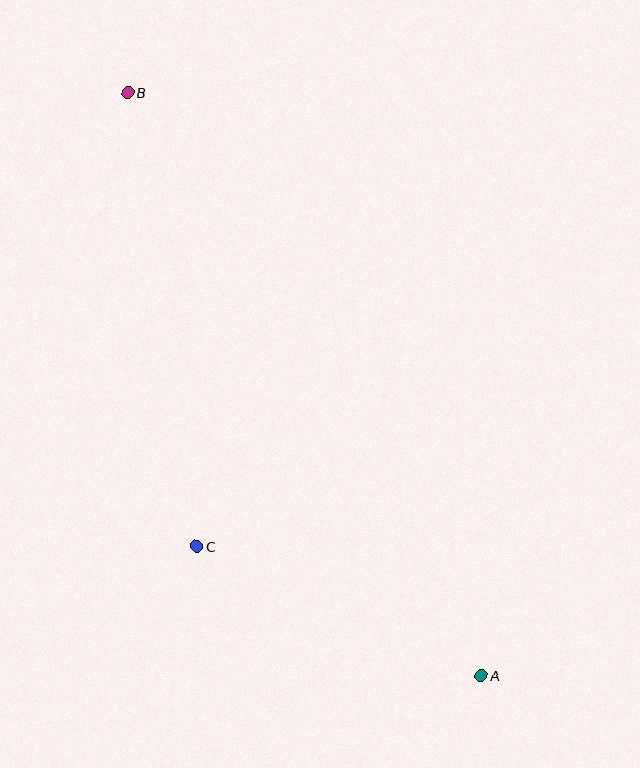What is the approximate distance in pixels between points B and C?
The distance between B and C is approximately 459 pixels.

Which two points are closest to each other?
Points A and C are closest to each other.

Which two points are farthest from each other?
Points A and B are farthest from each other.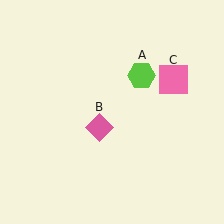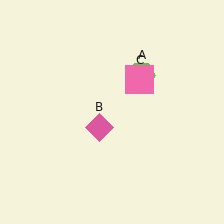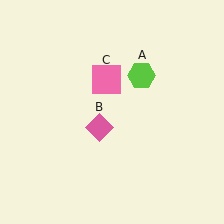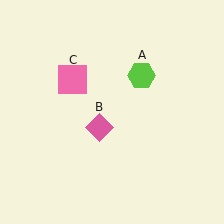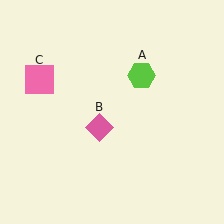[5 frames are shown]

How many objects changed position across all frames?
1 object changed position: pink square (object C).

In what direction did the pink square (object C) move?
The pink square (object C) moved left.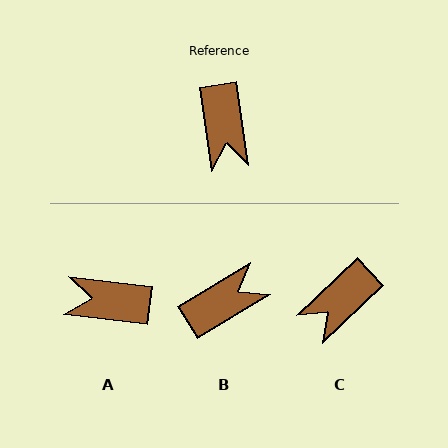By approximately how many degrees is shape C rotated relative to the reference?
Approximately 55 degrees clockwise.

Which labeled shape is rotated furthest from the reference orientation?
B, about 113 degrees away.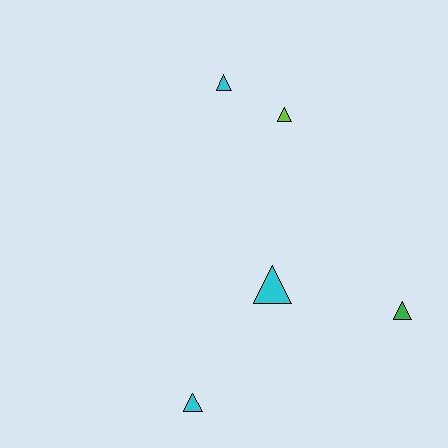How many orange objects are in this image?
There are no orange objects.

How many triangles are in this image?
There are 5 triangles.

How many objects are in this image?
There are 5 objects.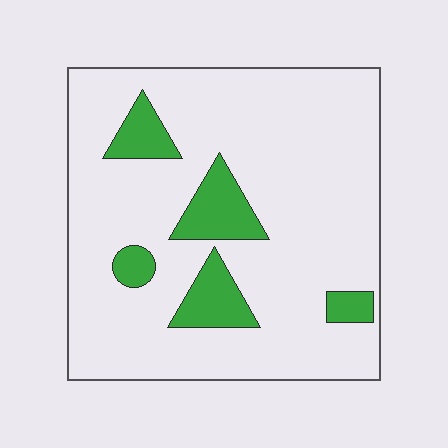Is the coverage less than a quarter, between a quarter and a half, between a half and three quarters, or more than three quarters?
Less than a quarter.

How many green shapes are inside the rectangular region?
5.